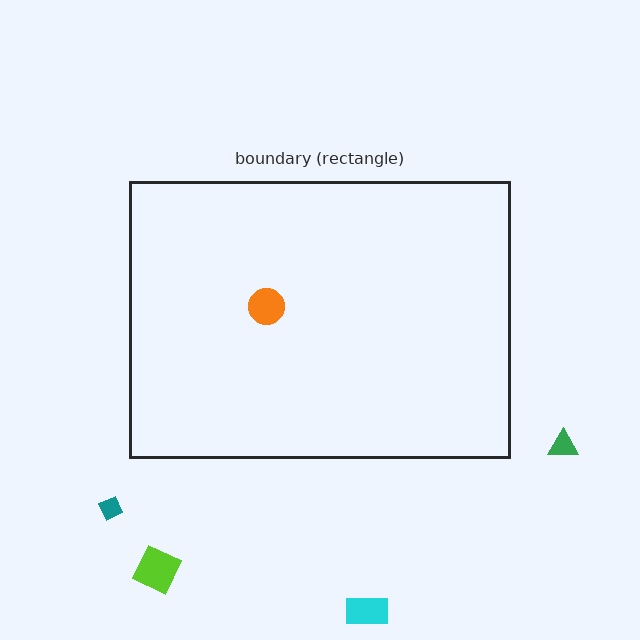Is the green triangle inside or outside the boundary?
Outside.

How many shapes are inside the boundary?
1 inside, 4 outside.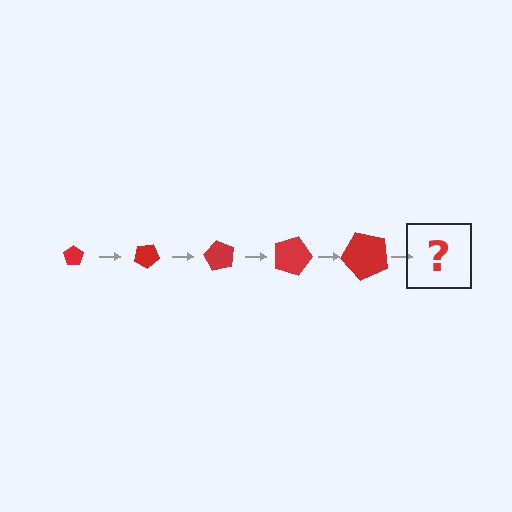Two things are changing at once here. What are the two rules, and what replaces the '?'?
The two rules are that the pentagon grows larger each step and it rotates 30 degrees each step. The '?' should be a pentagon, larger than the previous one and rotated 150 degrees from the start.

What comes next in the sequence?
The next element should be a pentagon, larger than the previous one and rotated 150 degrees from the start.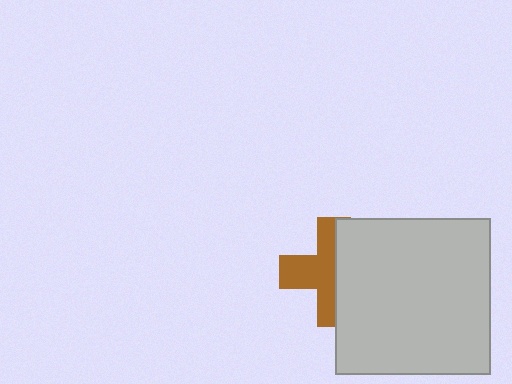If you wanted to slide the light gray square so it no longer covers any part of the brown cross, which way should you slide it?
Slide it right — that is the most direct way to separate the two shapes.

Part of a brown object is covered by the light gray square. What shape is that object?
It is a cross.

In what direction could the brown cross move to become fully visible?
The brown cross could move left. That would shift it out from behind the light gray square entirely.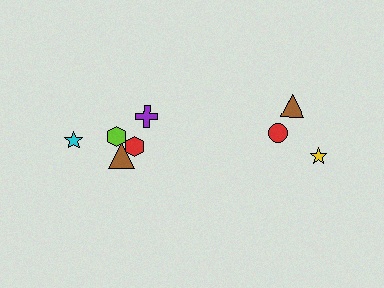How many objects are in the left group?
There are 5 objects.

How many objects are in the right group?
There are 3 objects.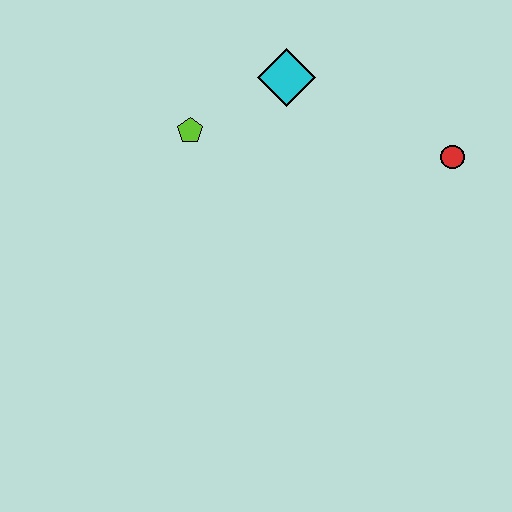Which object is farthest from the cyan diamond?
The red circle is farthest from the cyan diamond.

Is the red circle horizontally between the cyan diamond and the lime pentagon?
No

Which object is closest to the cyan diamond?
The lime pentagon is closest to the cyan diamond.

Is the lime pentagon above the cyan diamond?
No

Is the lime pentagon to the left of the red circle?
Yes